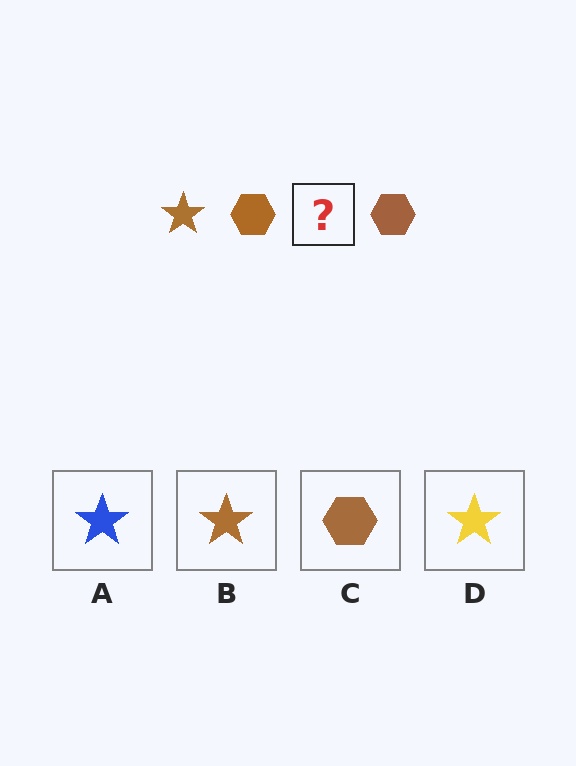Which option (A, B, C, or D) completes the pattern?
B.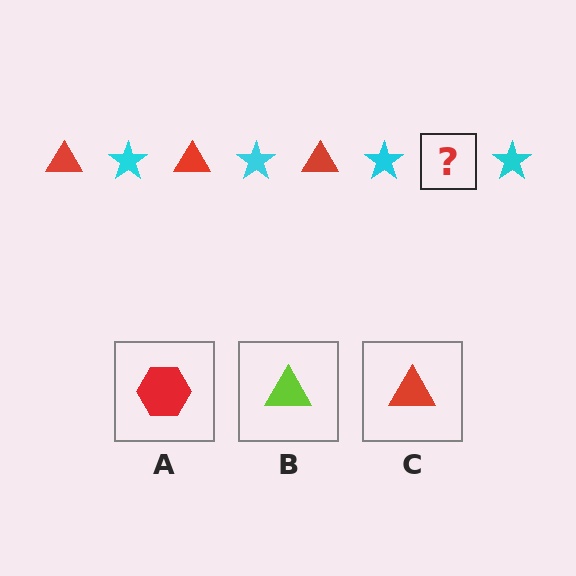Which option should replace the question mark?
Option C.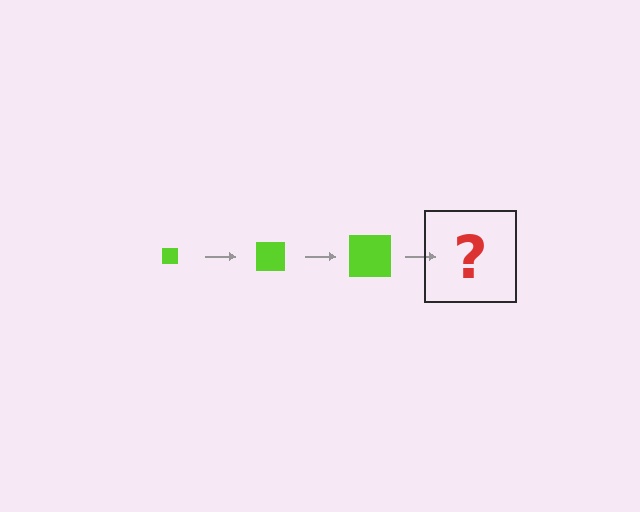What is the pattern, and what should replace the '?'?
The pattern is that the square gets progressively larger each step. The '?' should be a lime square, larger than the previous one.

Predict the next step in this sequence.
The next step is a lime square, larger than the previous one.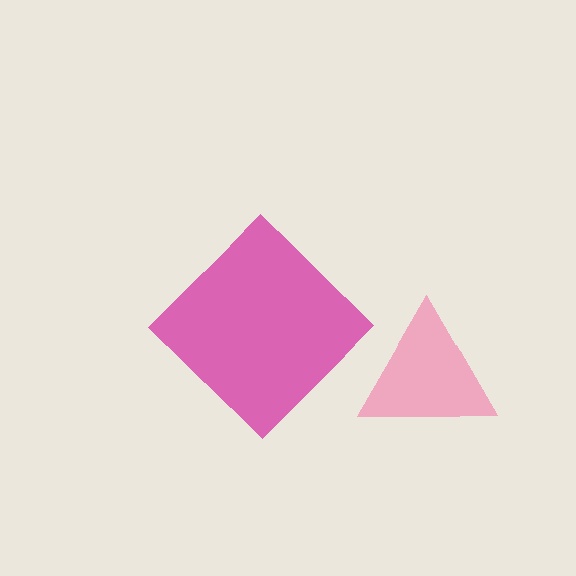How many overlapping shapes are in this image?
There are 2 overlapping shapes in the image.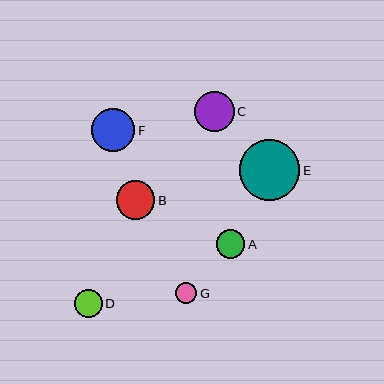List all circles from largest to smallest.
From largest to smallest: E, F, C, B, A, D, G.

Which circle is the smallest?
Circle G is the smallest with a size of approximately 22 pixels.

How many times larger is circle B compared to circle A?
Circle B is approximately 1.4 times the size of circle A.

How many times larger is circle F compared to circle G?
Circle F is approximately 2.0 times the size of circle G.